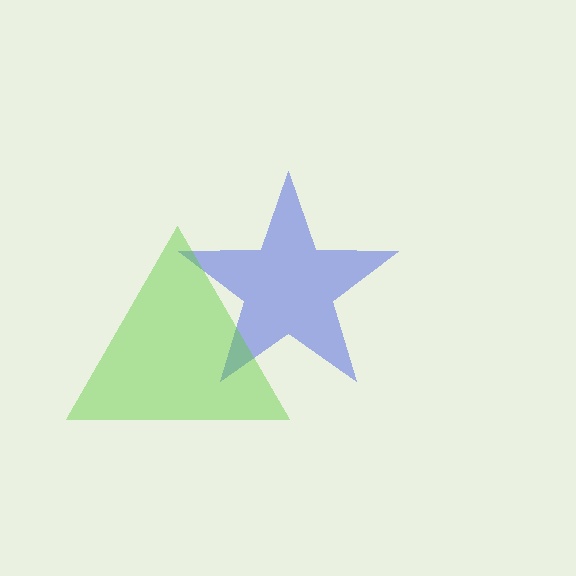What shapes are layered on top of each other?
The layered shapes are: a blue star, a lime triangle.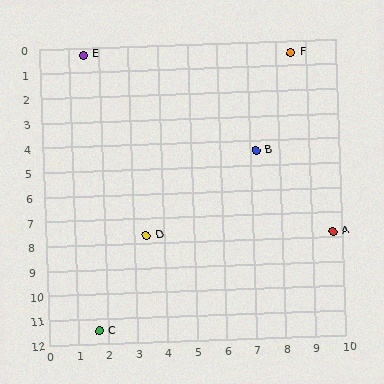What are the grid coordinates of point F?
Point F is at approximately (8.5, 0.5).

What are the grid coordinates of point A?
Point A is at approximately (9.7, 7.8).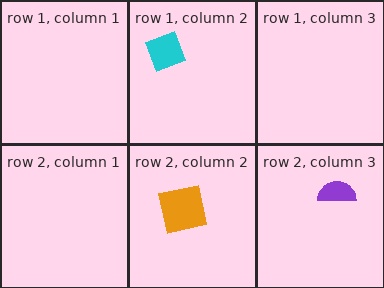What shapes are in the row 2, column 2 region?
The orange square.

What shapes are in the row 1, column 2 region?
The cyan diamond.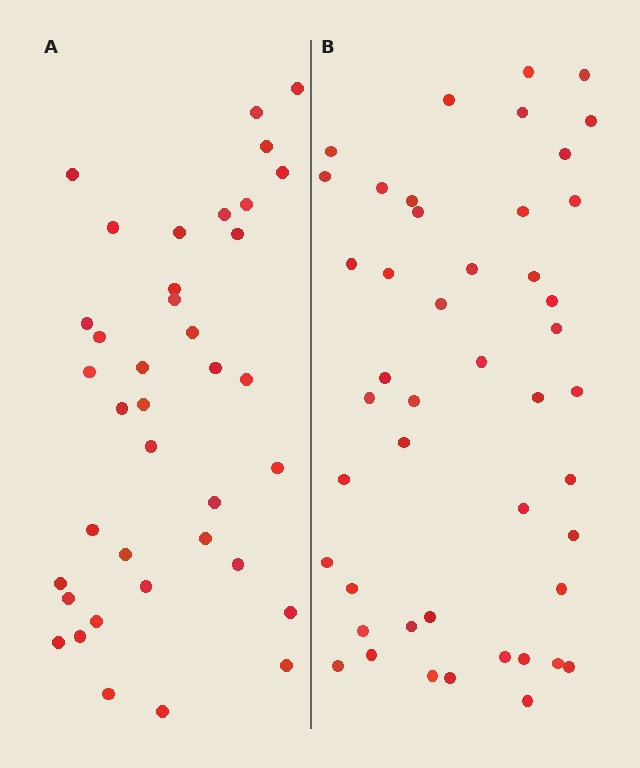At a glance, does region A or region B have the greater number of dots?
Region B (the right region) has more dots.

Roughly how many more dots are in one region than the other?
Region B has roughly 8 or so more dots than region A.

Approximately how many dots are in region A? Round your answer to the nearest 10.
About 40 dots. (The exact count is 38, which rounds to 40.)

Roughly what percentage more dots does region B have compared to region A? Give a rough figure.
About 20% more.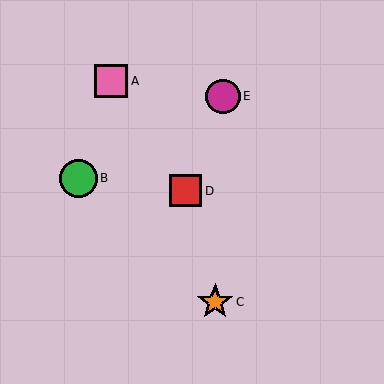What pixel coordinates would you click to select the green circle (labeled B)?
Click at (79, 178) to select the green circle B.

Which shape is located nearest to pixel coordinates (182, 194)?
The red square (labeled D) at (186, 191) is nearest to that location.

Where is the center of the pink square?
The center of the pink square is at (111, 81).